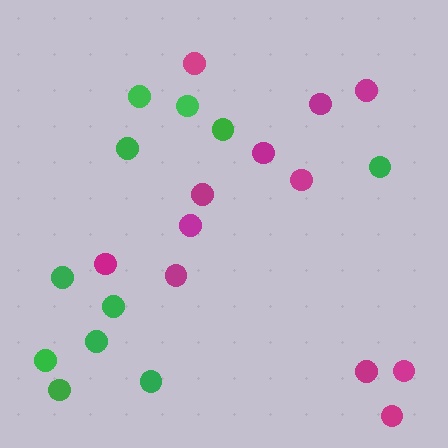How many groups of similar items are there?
There are 2 groups: one group of magenta circles (12) and one group of green circles (11).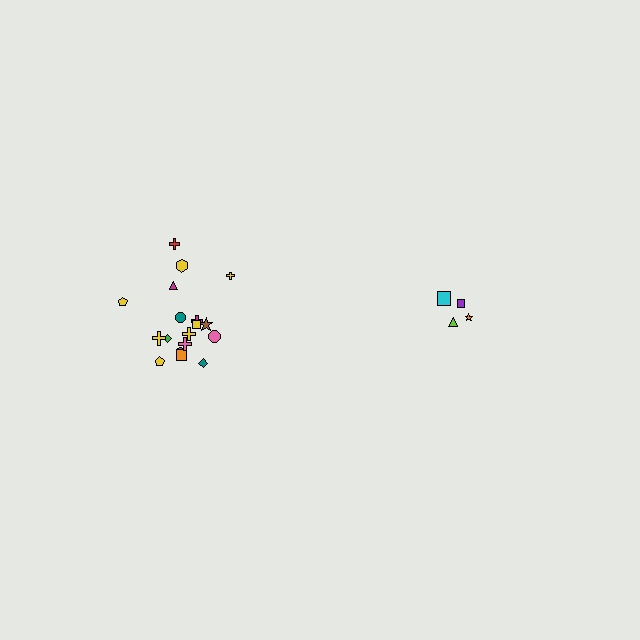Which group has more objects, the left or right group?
The left group.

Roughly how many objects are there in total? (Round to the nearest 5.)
Roughly 20 objects in total.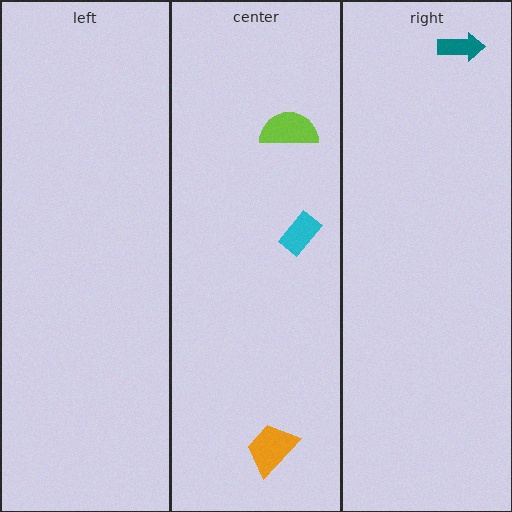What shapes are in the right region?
The teal arrow.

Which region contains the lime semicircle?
The center region.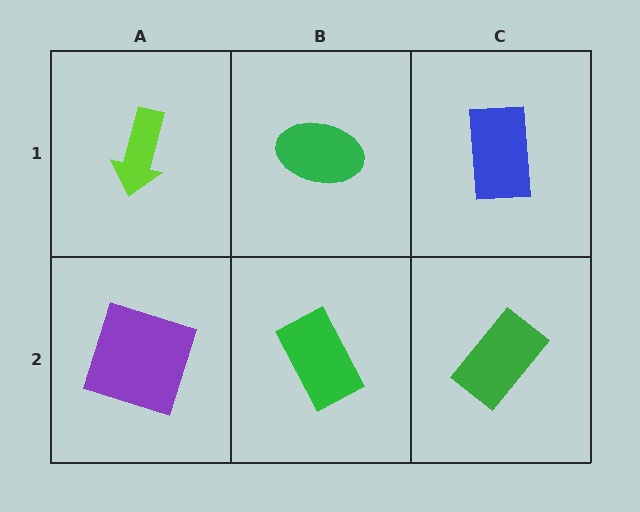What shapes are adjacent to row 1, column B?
A green rectangle (row 2, column B), a lime arrow (row 1, column A), a blue rectangle (row 1, column C).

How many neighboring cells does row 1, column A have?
2.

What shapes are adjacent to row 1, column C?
A green rectangle (row 2, column C), a green ellipse (row 1, column B).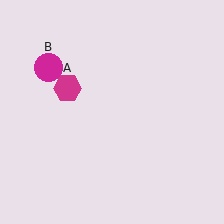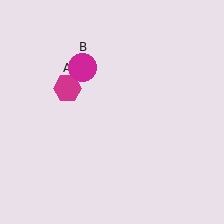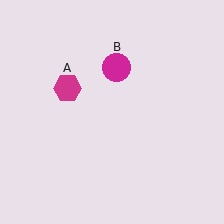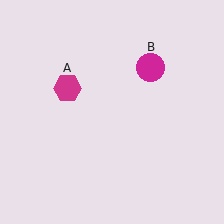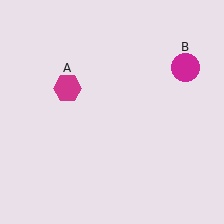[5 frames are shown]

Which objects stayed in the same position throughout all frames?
Magenta hexagon (object A) remained stationary.